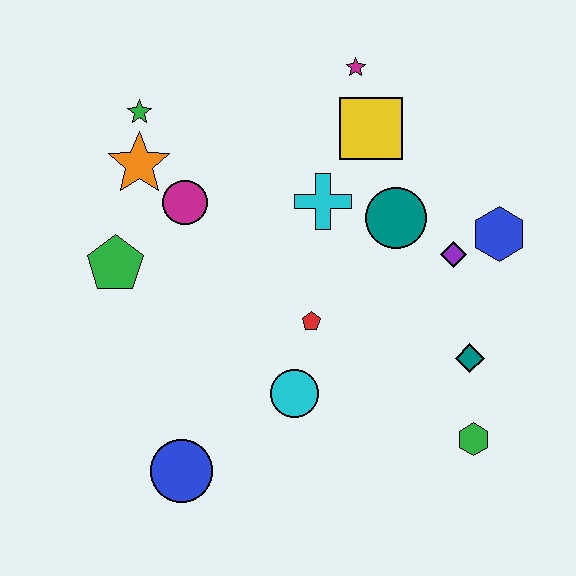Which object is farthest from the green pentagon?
The green hexagon is farthest from the green pentagon.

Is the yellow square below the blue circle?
No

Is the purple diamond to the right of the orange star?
Yes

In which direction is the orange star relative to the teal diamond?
The orange star is to the left of the teal diamond.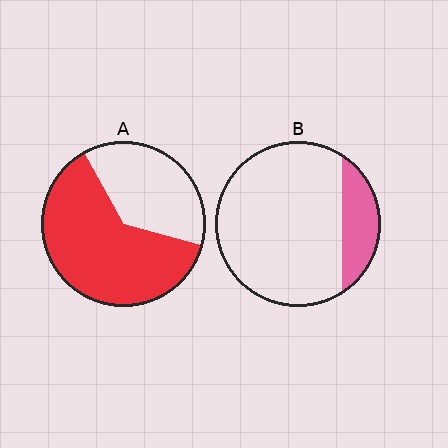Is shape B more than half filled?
No.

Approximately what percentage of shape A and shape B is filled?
A is approximately 65% and B is approximately 20%.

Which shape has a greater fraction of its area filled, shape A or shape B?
Shape A.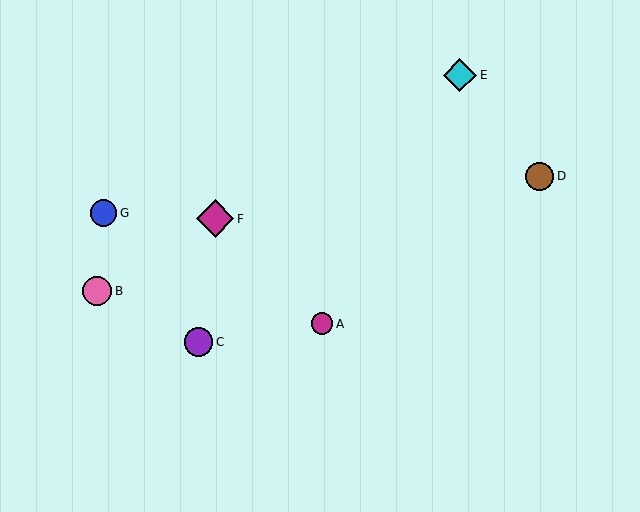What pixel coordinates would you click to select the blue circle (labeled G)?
Click at (104, 213) to select the blue circle G.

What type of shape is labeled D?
Shape D is a brown circle.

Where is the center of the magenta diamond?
The center of the magenta diamond is at (215, 219).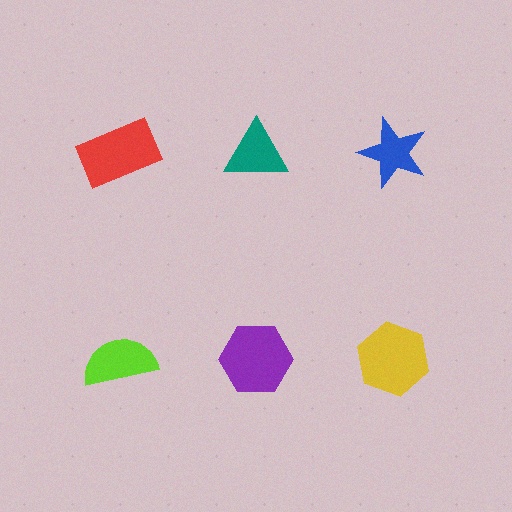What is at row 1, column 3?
A blue star.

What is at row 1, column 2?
A teal triangle.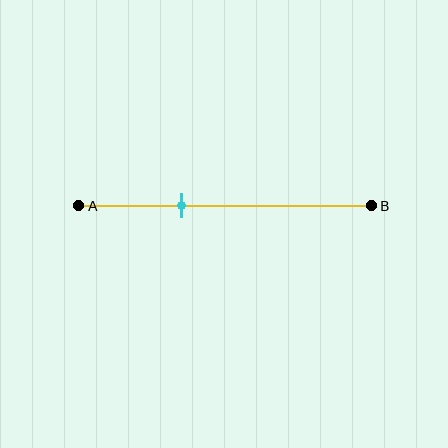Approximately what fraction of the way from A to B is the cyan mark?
The cyan mark is approximately 35% of the way from A to B.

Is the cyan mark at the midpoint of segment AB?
No, the mark is at about 35% from A, not at the 50% midpoint.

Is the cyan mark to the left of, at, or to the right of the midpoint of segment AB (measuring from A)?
The cyan mark is to the left of the midpoint of segment AB.